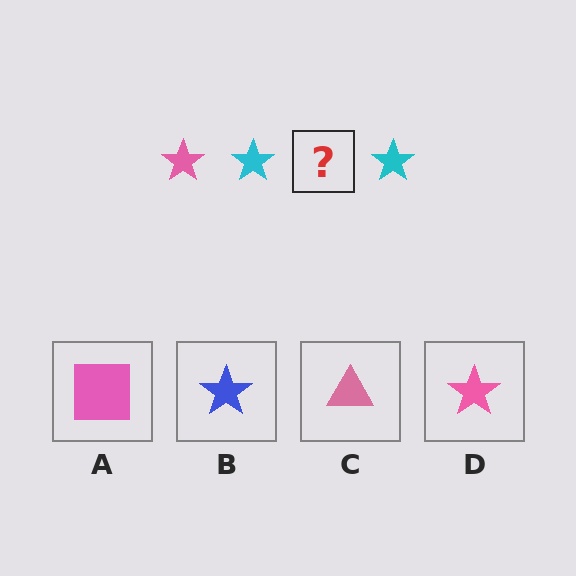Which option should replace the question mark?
Option D.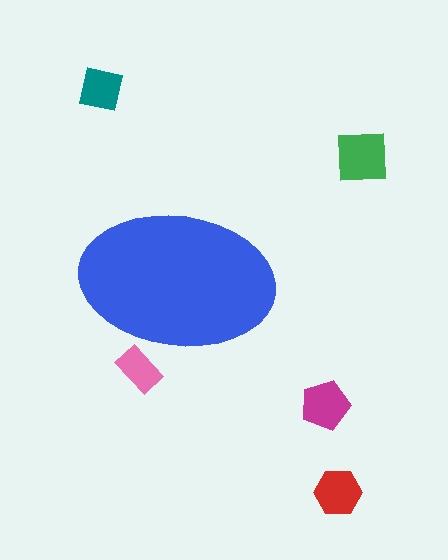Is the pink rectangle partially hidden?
Yes, the pink rectangle is partially hidden behind the blue ellipse.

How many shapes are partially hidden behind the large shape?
1 shape is partially hidden.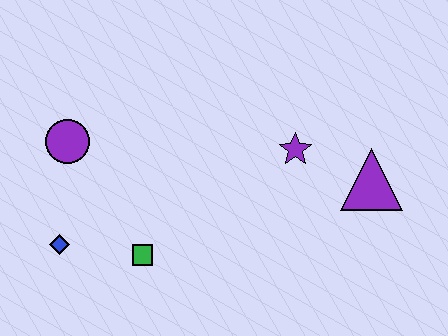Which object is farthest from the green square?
The purple triangle is farthest from the green square.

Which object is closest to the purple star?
The purple triangle is closest to the purple star.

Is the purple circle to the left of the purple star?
Yes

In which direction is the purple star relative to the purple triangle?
The purple star is to the left of the purple triangle.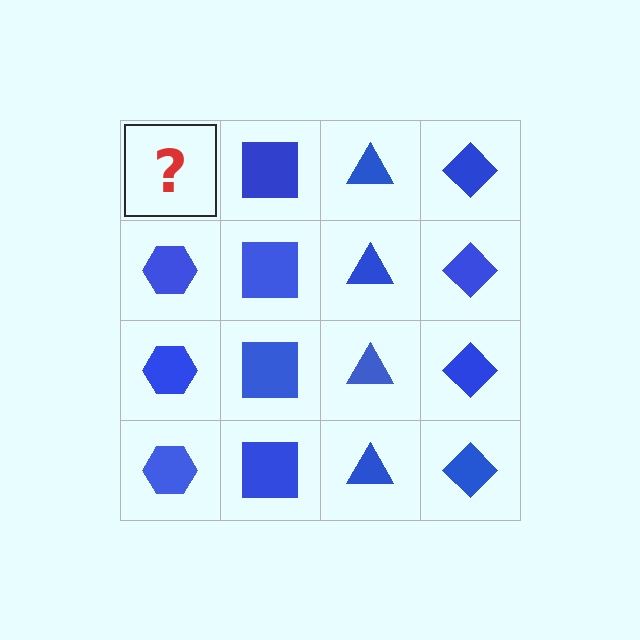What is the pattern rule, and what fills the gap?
The rule is that each column has a consistent shape. The gap should be filled with a blue hexagon.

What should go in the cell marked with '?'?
The missing cell should contain a blue hexagon.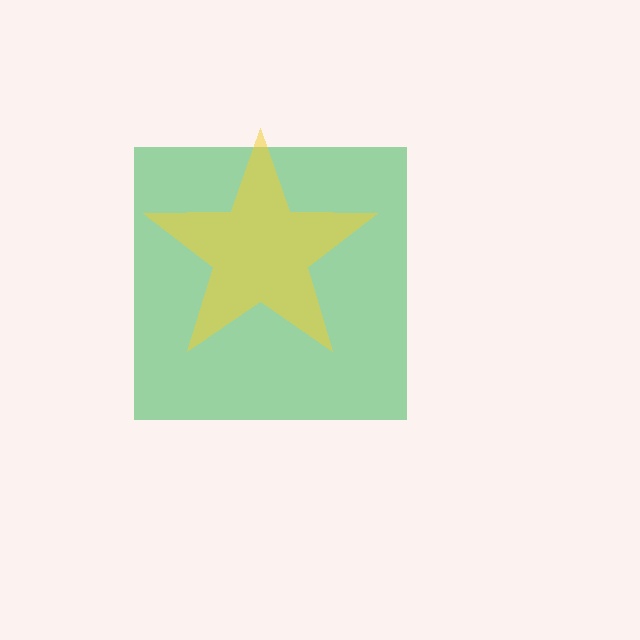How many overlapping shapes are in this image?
There are 2 overlapping shapes in the image.